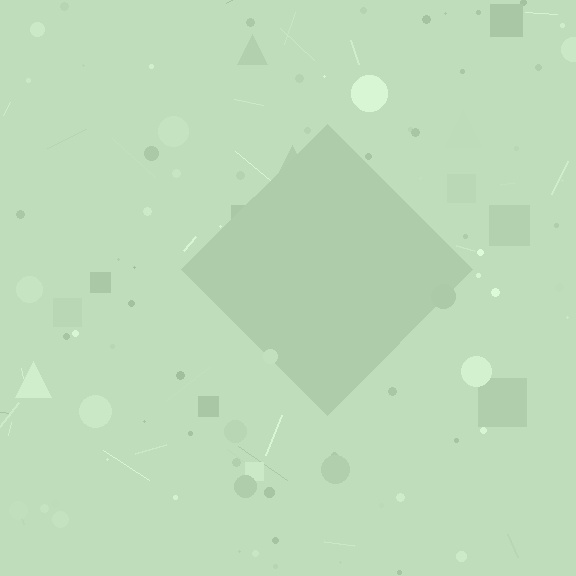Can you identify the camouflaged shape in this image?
The camouflaged shape is a diamond.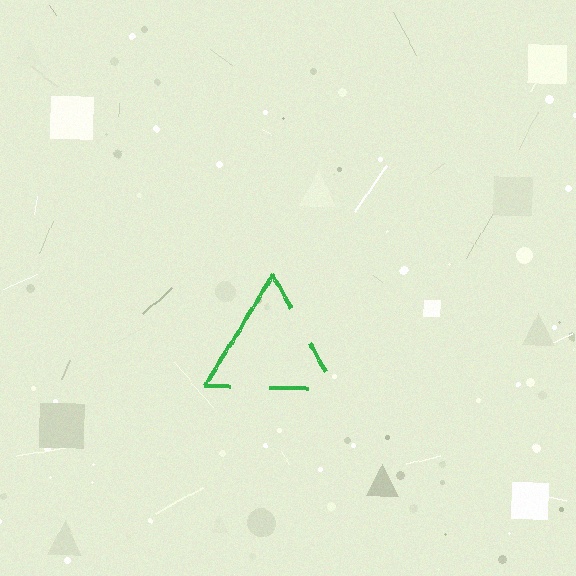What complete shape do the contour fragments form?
The contour fragments form a triangle.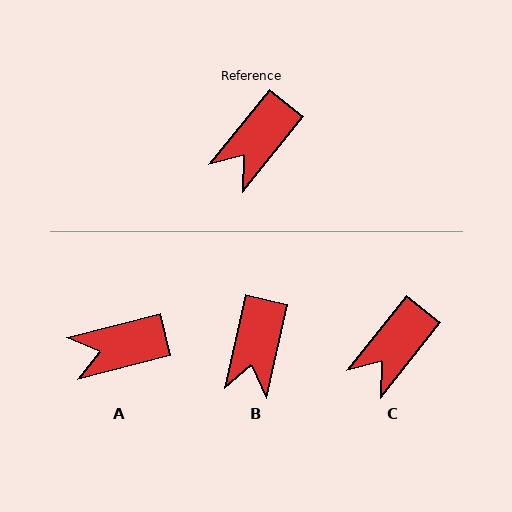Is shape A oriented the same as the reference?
No, it is off by about 37 degrees.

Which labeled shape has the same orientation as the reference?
C.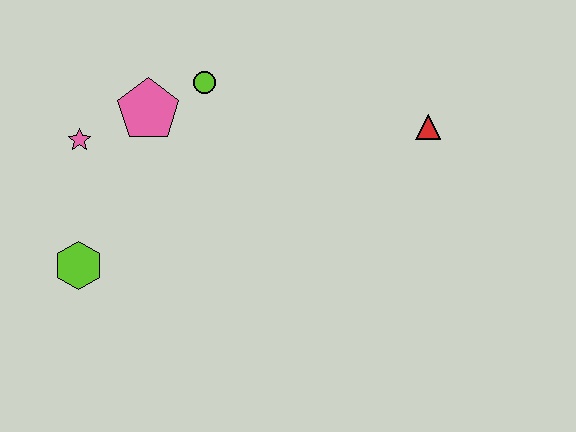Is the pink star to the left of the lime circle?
Yes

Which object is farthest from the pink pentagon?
The red triangle is farthest from the pink pentagon.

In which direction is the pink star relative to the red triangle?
The pink star is to the left of the red triangle.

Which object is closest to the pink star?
The pink pentagon is closest to the pink star.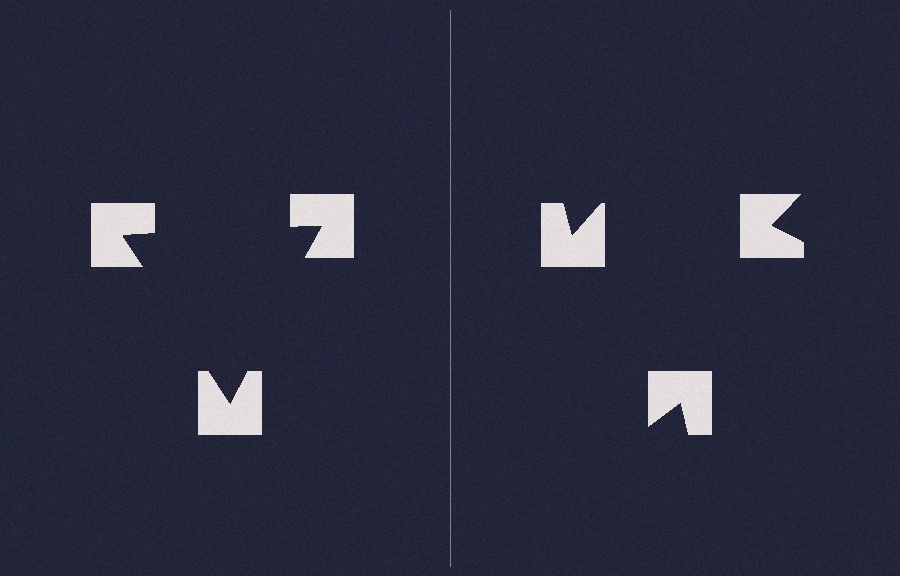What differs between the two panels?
The notched squares are positioned identically on both sides; only the wedge orientations differ. On the left they align to a triangle; on the right they are misaligned.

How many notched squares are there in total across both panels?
6 — 3 on each side.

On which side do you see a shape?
An illusory triangle appears on the left side. On the right side the wedge cuts are rotated, so no coherent shape forms.